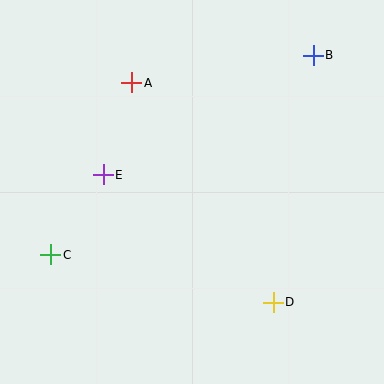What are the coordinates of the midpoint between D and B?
The midpoint between D and B is at (293, 179).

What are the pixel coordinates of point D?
Point D is at (273, 302).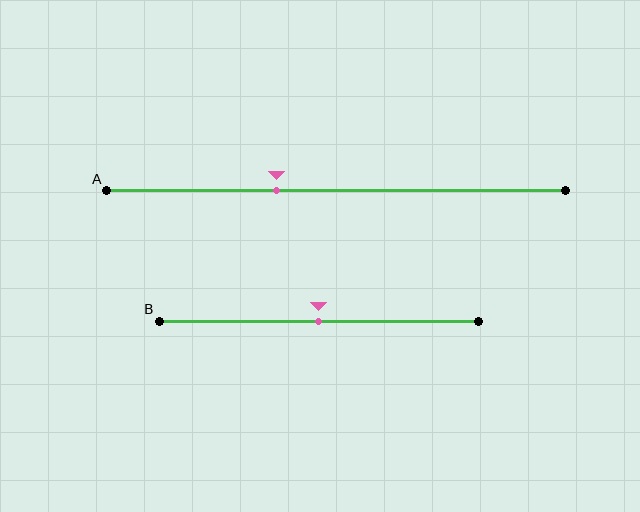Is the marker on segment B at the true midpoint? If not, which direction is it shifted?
Yes, the marker on segment B is at the true midpoint.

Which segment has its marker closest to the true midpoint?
Segment B has its marker closest to the true midpoint.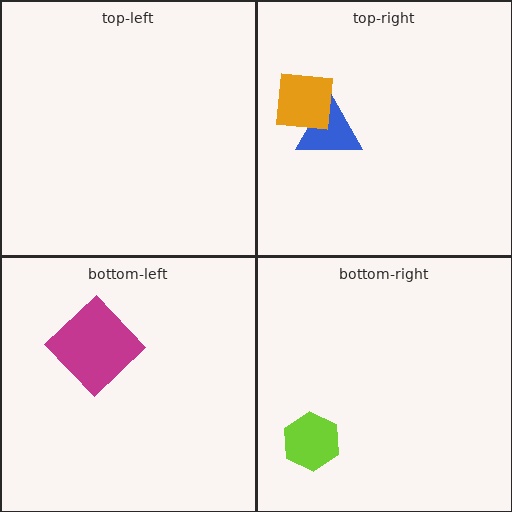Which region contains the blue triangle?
The top-right region.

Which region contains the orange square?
The top-right region.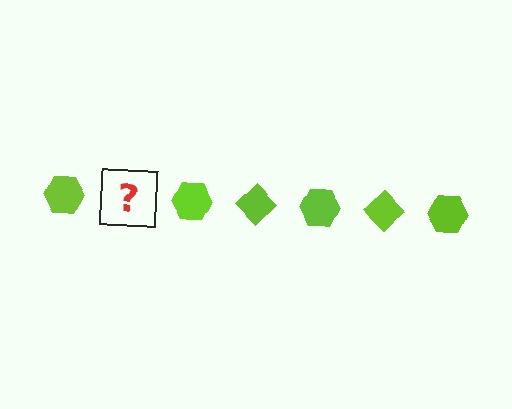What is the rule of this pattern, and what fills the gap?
The rule is that the pattern cycles through hexagon, diamond shapes in lime. The gap should be filled with a lime diamond.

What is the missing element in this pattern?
The missing element is a lime diamond.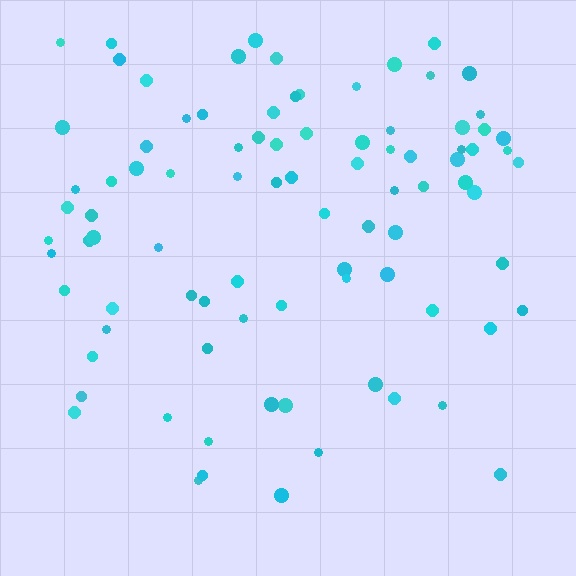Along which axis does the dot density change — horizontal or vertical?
Vertical.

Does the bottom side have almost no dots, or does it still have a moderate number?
Still a moderate number, just noticeably fewer than the top.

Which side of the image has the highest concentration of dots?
The top.